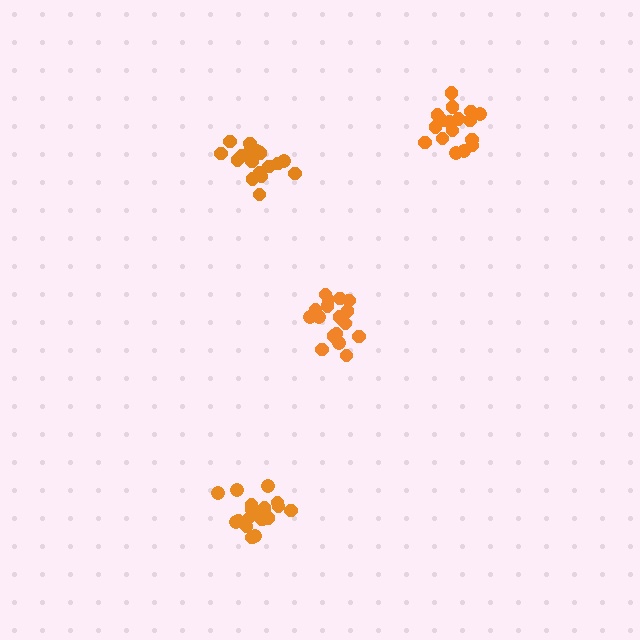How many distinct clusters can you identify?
There are 4 distinct clusters.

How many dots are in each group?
Group 1: 20 dots, Group 2: 18 dots, Group 3: 18 dots, Group 4: 17 dots (73 total).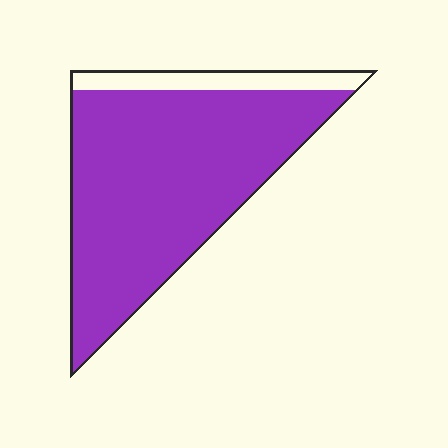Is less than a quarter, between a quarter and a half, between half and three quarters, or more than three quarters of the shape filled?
More than three quarters.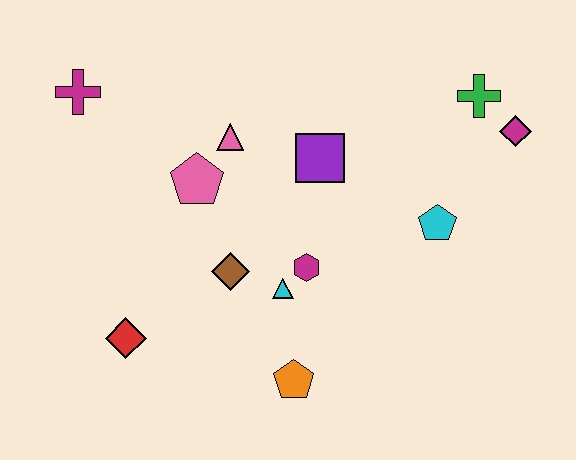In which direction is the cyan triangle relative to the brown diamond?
The cyan triangle is to the right of the brown diamond.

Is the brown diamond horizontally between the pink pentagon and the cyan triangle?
Yes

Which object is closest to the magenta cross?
The pink pentagon is closest to the magenta cross.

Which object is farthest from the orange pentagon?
The magenta cross is farthest from the orange pentagon.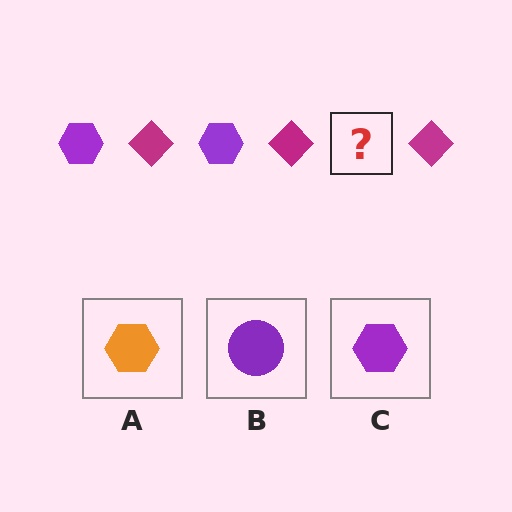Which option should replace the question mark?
Option C.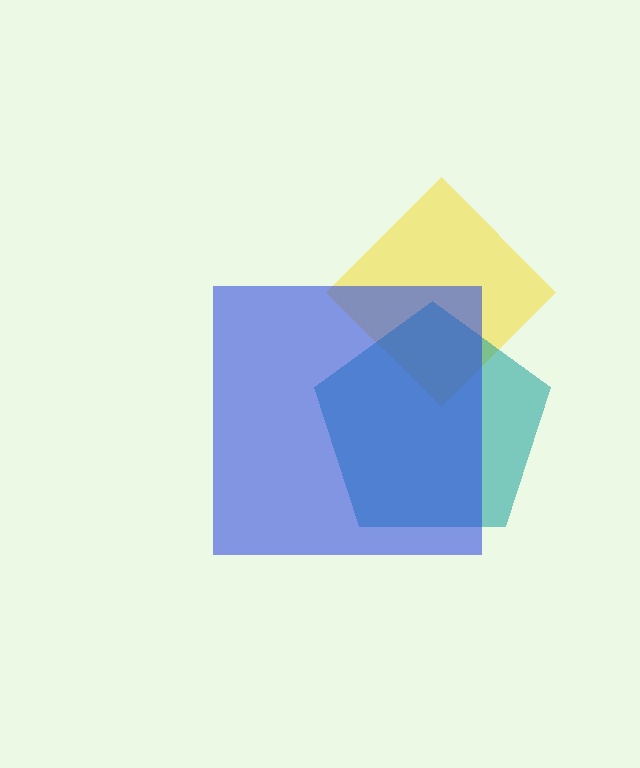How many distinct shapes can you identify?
There are 3 distinct shapes: a yellow diamond, a teal pentagon, a blue square.